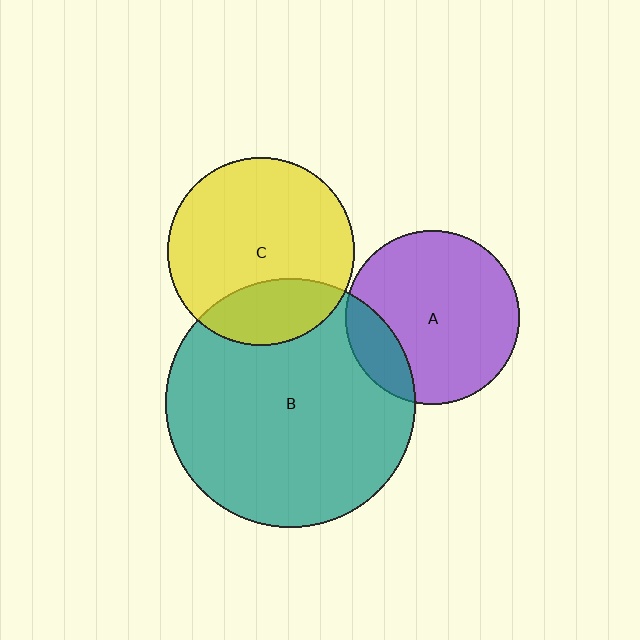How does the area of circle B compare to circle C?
Approximately 1.8 times.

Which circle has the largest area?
Circle B (teal).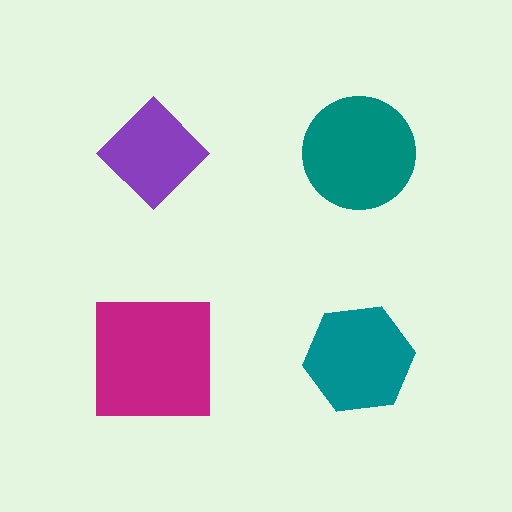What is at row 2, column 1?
A magenta square.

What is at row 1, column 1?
A purple diamond.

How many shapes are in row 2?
2 shapes.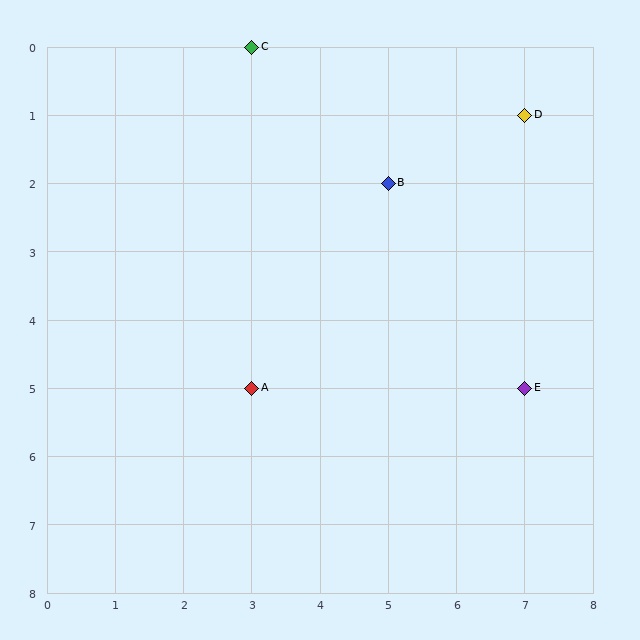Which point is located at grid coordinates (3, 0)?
Point C is at (3, 0).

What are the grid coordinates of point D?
Point D is at grid coordinates (7, 1).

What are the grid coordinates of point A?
Point A is at grid coordinates (3, 5).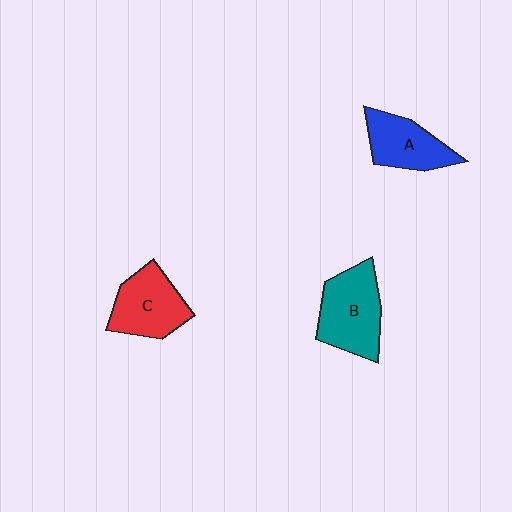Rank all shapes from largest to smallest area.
From largest to smallest: B (teal), C (red), A (blue).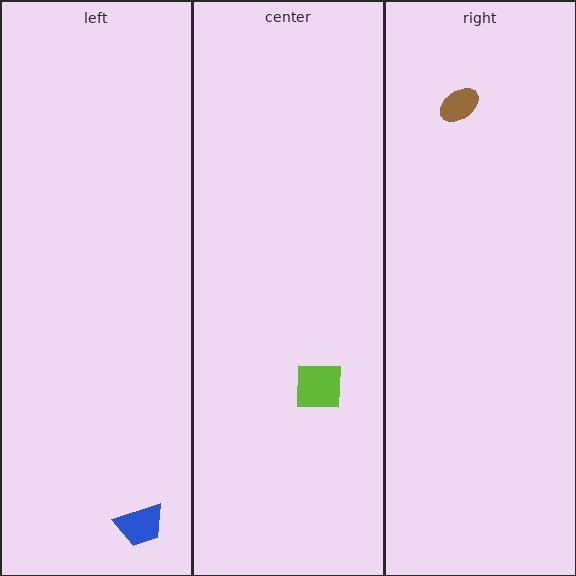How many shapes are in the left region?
1.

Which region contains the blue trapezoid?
The left region.